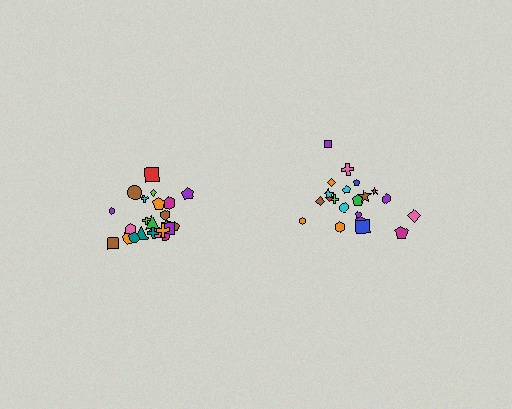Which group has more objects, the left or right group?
The left group.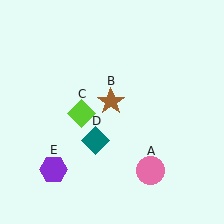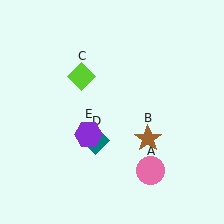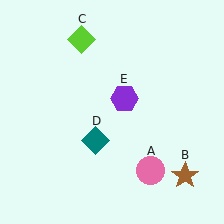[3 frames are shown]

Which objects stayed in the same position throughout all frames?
Pink circle (object A) and teal diamond (object D) remained stationary.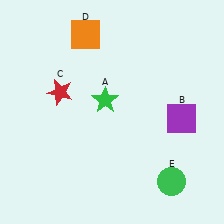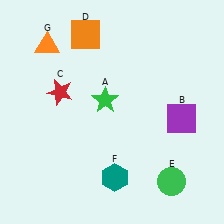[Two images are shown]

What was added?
A teal hexagon (F), an orange triangle (G) were added in Image 2.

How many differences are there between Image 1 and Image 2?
There are 2 differences between the two images.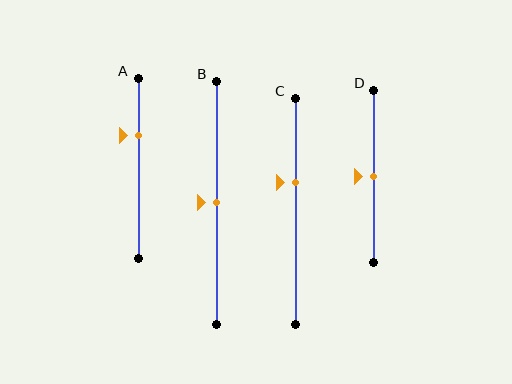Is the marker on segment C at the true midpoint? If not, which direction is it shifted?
No, the marker on segment C is shifted upward by about 13% of the segment length.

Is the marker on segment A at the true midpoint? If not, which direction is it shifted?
No, the marker on segment A is shifted upward by about 18% of the segment length.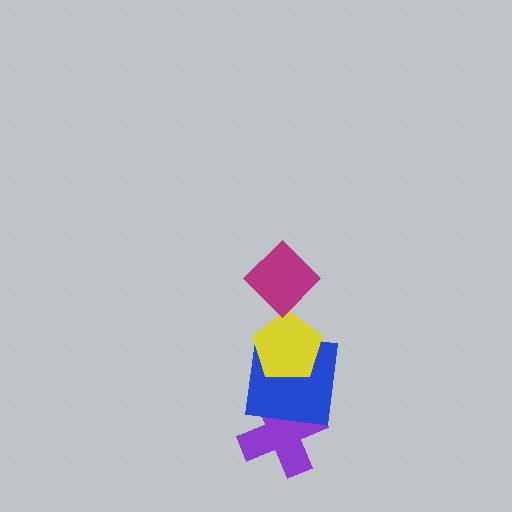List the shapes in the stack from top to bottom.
From top to bottom: the magenta diamond, the yellow pentagon, the blue square, the purple cross.